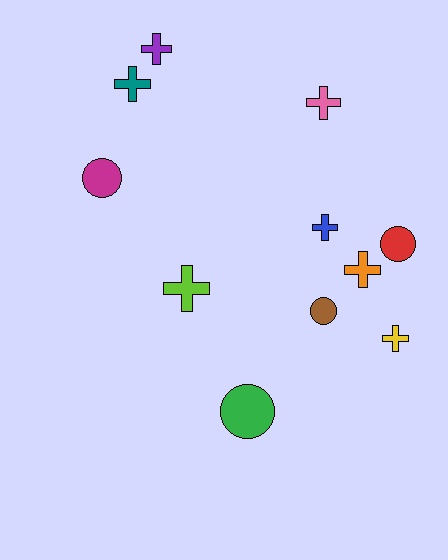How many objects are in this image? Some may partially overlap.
There are 11 objects.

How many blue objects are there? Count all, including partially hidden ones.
There is 1 blue object.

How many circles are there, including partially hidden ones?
There are 4 circles.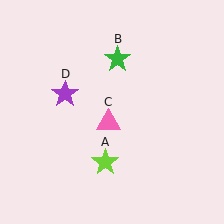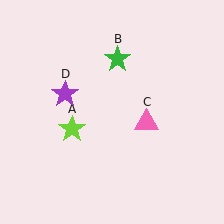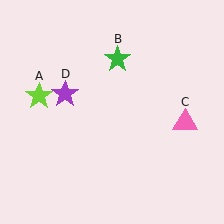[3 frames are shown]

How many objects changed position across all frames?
2 objects changed position: lime star (object A), pink triangle (object C).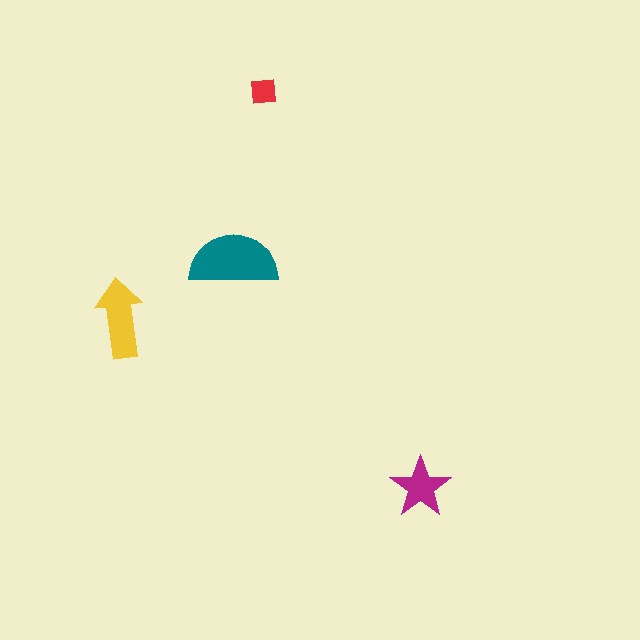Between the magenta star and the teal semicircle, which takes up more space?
The teal semicircle.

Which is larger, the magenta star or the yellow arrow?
The yellow arrow.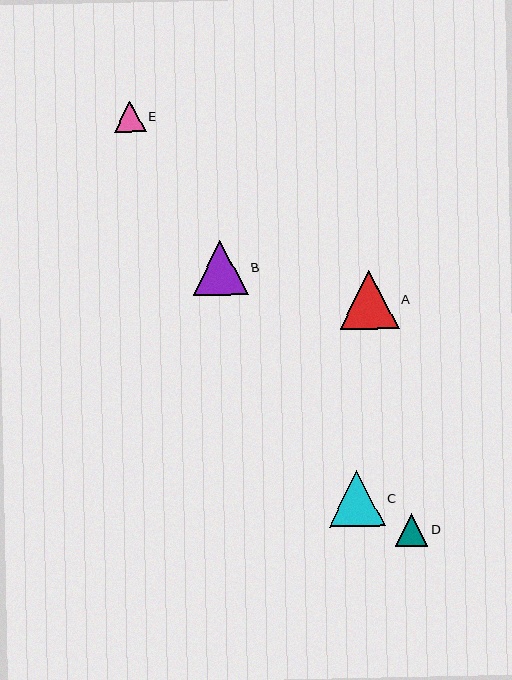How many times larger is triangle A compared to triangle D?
Triangle A is approximately 1.8 times the size of triangle D.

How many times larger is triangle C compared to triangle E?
Triangle C is approximately 1.8 times the size of triangle E.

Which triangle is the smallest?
Triangle E is the smallest with a size of approximately 31 pixels.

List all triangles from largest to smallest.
From largest to smallest: A, C, B, D, E.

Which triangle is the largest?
Triangle A is the largest with a size of approximately 59 pixels.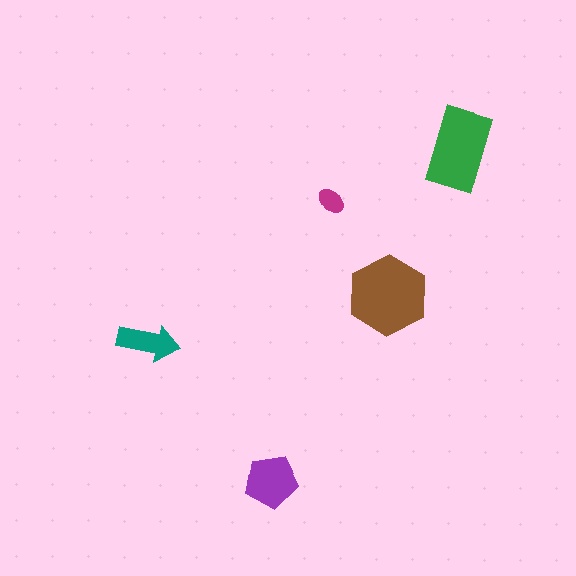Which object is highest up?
The green rectangle is topmost.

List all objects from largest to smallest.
The brown hexagon, the green rectangle, the purple pentagon, the teal arrow, the magenta ellipse.